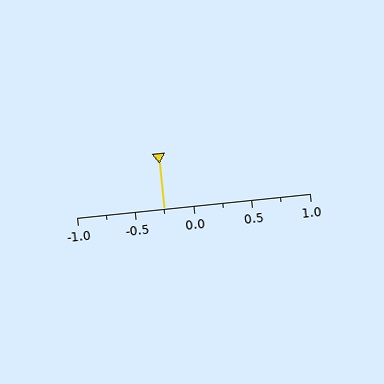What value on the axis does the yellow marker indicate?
The marker indicates approximately -0.25.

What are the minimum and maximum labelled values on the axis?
The axis runs from -1.0 to 1.0.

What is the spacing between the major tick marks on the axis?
The major ticks are spaced 0.5 apart.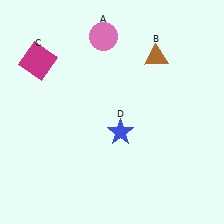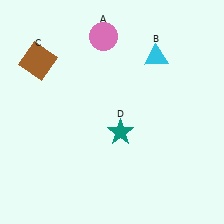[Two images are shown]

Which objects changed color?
B changed from brown to cyan. C changed from magenta to brown. D changed from blue to teal.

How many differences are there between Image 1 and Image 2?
There are 3 differences between the two images.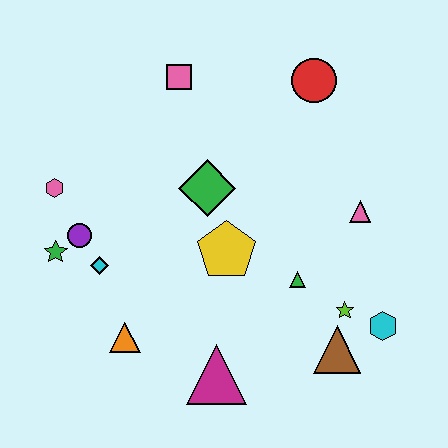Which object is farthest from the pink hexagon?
The cyan hexagon is farthest from the pink hexagon.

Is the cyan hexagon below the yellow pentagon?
Yes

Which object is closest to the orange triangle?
The cyan diamond is closest to the orange triangle.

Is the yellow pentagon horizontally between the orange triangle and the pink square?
No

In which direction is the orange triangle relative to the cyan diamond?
The orange triangle is below the cyan diamond.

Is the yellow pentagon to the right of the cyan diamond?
Yes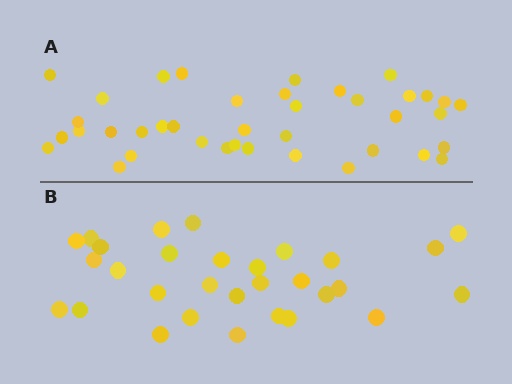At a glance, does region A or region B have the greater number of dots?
Region A (the top region) has more dots.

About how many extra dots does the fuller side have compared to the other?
Region A has roughly 8 or so more dots than region B.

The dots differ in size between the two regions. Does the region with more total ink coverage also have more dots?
No. Region B has more total ink coverage because its dots are larger, but region A actually contains more individual dots. Total area can be misleading — the number of items is what matters here.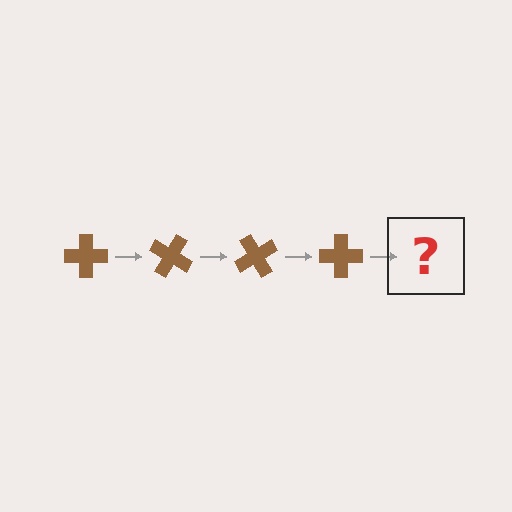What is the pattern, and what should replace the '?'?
The pattern is that the cross rotates 30 degrees each step. The '?' should be a brown cross rotated 120 degrees.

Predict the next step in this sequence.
The next step is a brown cross rotated 120 degrees.